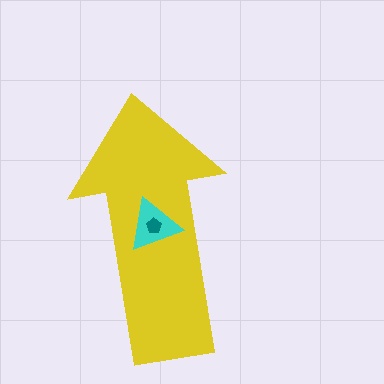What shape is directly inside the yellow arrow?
The cyan triangle.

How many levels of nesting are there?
3.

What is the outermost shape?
The yellow arrow.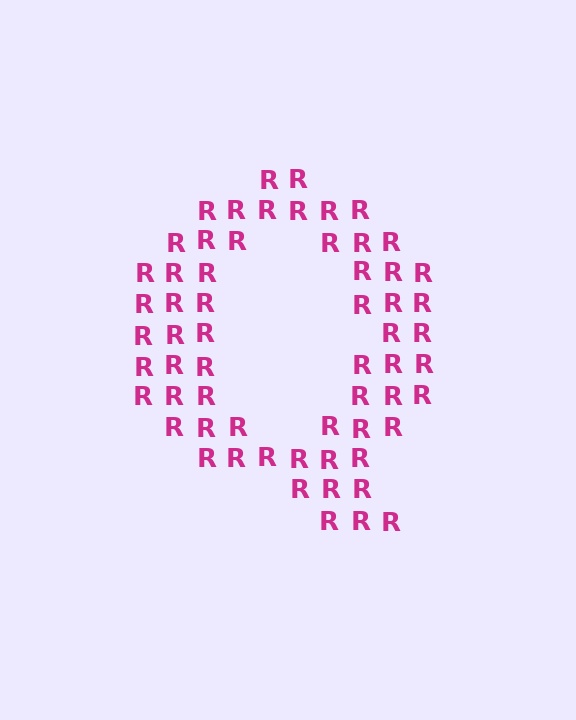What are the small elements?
The small elements are letter R's.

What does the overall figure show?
The overall figure shows the letter Q.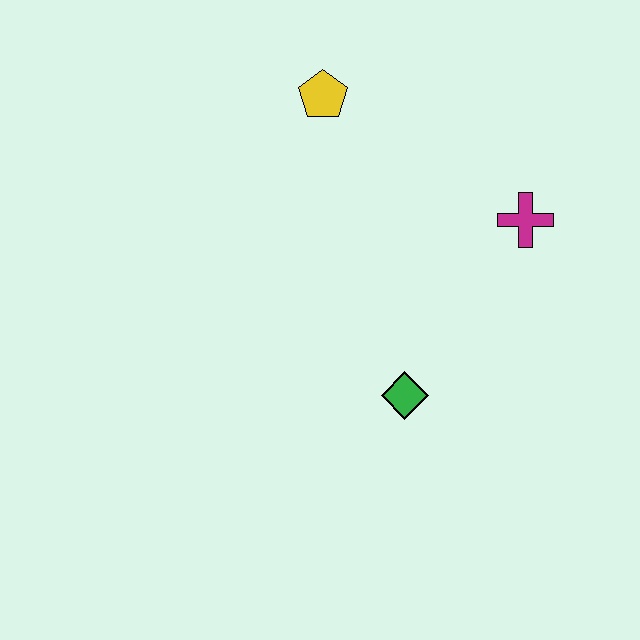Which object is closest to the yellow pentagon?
The magenta cross is closest to the yellow pentagon.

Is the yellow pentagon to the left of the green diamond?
Yes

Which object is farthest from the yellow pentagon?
The green diamond is farthest from the yellow pentagon.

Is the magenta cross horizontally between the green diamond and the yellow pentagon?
No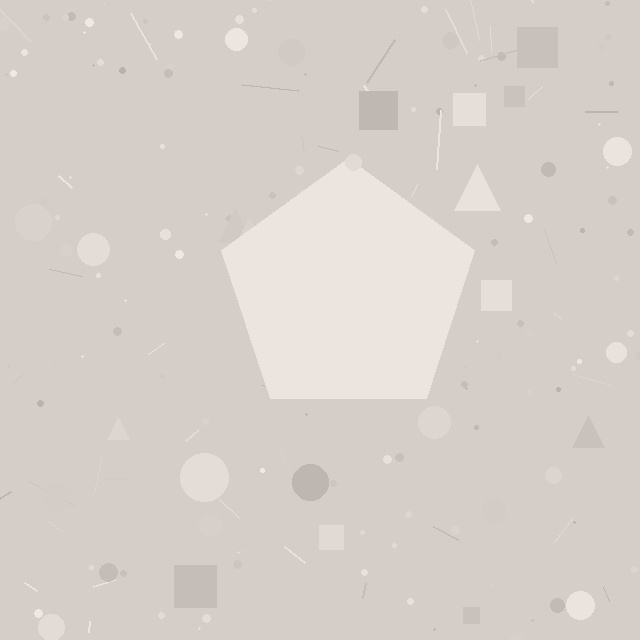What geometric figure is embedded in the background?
A pentagon is embedded in the background.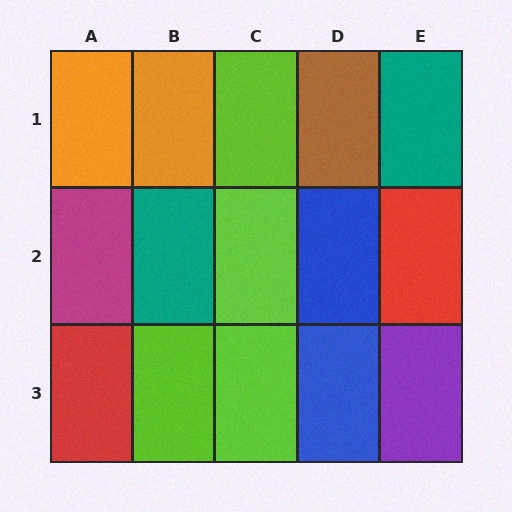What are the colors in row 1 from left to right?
Orange, orange, lime, brown, teal.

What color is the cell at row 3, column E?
Purple.